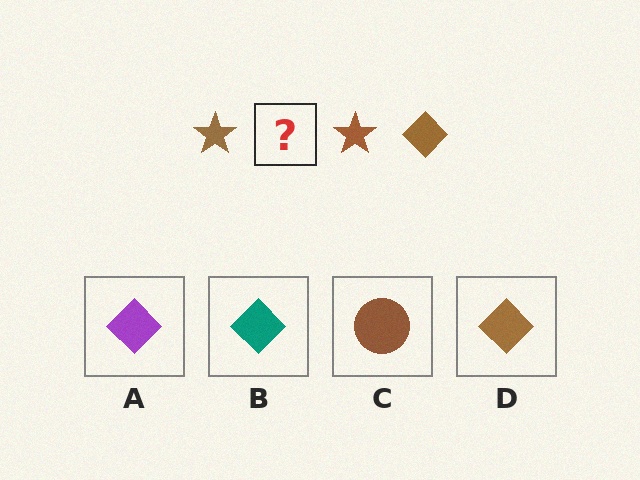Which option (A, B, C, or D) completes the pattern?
D.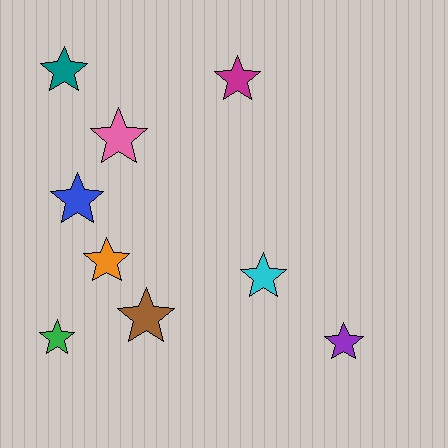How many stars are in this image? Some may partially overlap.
There are 9 stars.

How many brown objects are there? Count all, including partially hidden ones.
There is 1 brown object.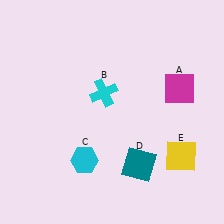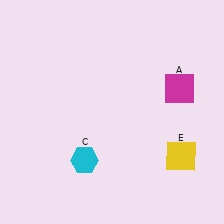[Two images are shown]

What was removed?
The teal square (D), the cyan cross (B) were removed in Image 2.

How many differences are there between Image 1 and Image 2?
There are 2 differences between the two images.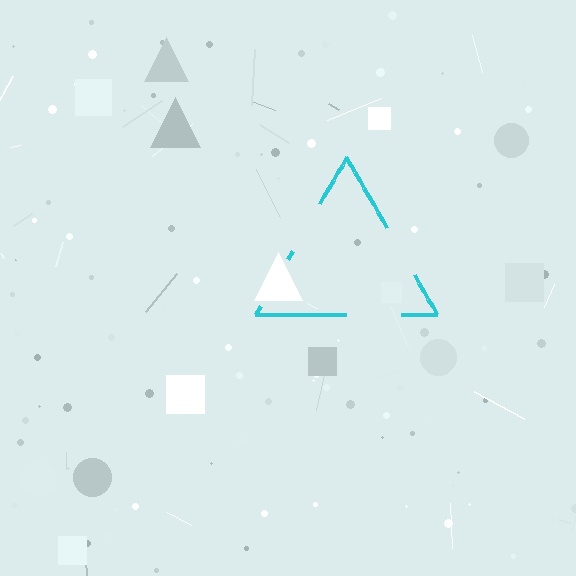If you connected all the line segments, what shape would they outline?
They would outline a triangle.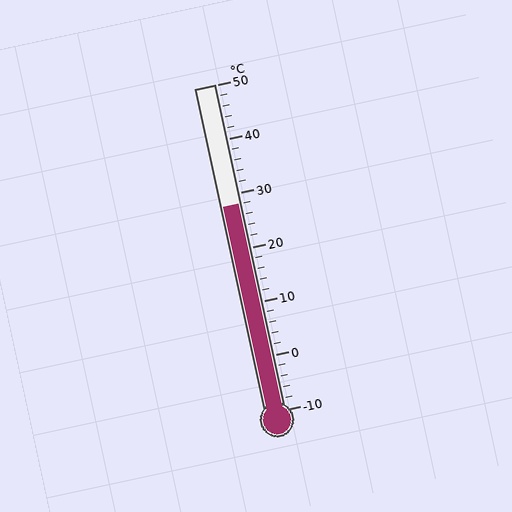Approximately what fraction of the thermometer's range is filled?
The thermometer is filled to approximately 65% of its range.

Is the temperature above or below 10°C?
The temperature is above 10°C.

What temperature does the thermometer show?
The thermometer shows approximately 28°C.